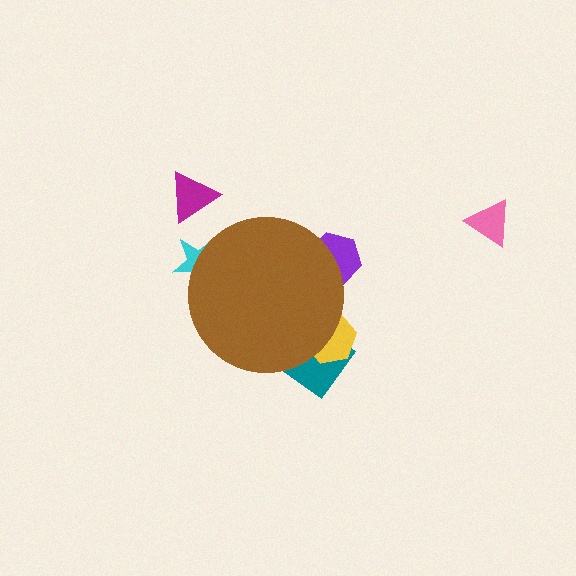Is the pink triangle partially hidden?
No, the pink triangle is fully visible.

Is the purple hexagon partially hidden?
Yes, the purple hexagon is partially hidden behind the brown circle.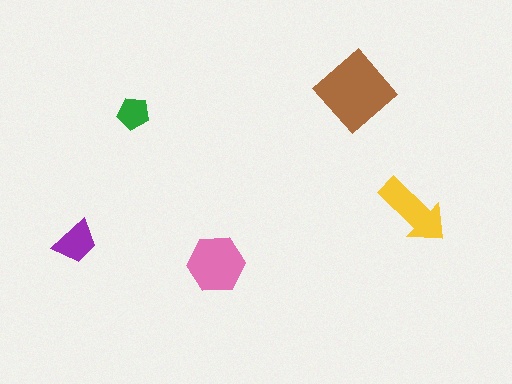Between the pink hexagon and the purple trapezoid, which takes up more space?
The pink hexagon.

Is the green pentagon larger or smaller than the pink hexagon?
Smaller.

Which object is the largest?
The brown diamond.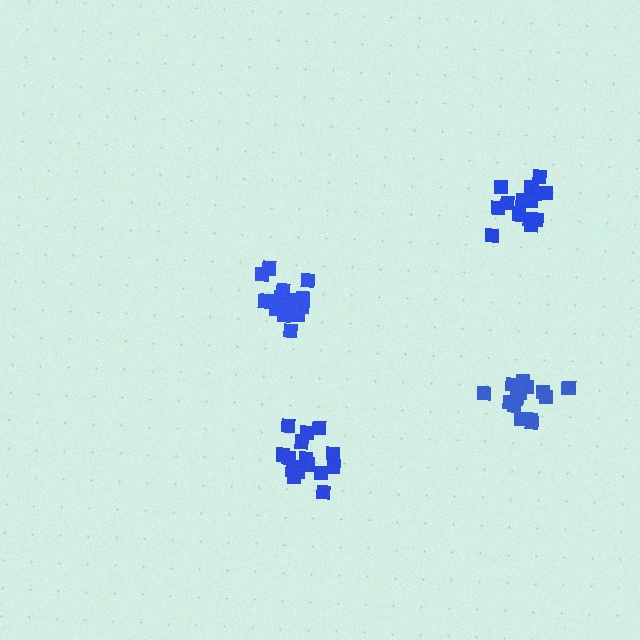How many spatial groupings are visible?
There are 4 spatial groupings.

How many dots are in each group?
Group 1: 15 dots, Group 2: 15 dots, Group 3: 16 dots, Group 4: 14 dots (60 total).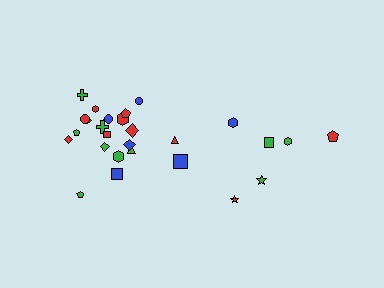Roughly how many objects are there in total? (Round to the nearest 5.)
Roughly 30 objects in total.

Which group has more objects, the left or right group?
The left group.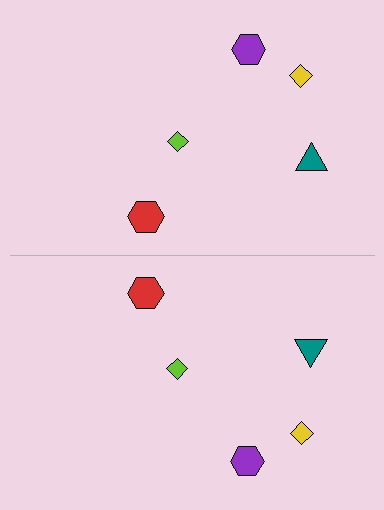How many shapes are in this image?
There are 10 shapes in this image.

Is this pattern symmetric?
Yes, this pattern has bilateral (reflection) symmetry.